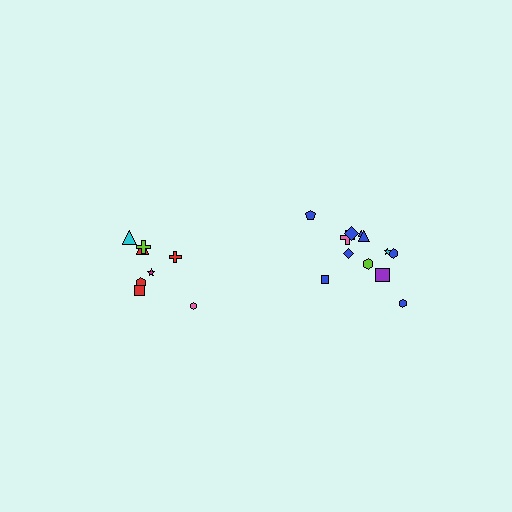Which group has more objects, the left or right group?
The right group.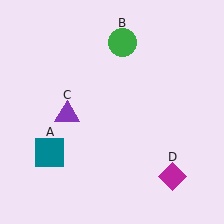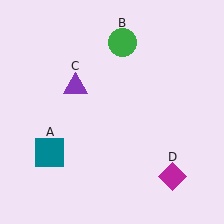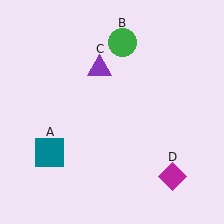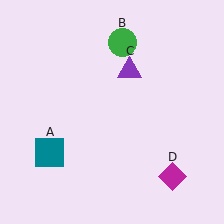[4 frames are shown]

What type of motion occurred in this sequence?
The purple triangle (object C) rotated clockwise around the center of the scene.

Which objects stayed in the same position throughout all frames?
Teal square (object A) and green circle (object B) and magenta diamond (object D) remained stationary.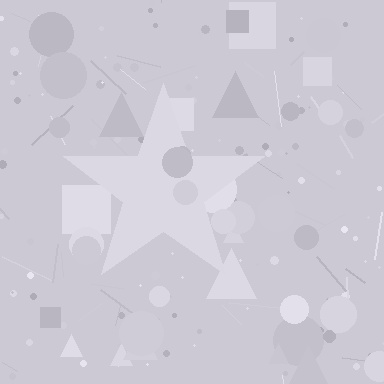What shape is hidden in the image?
A star is hidden in the image.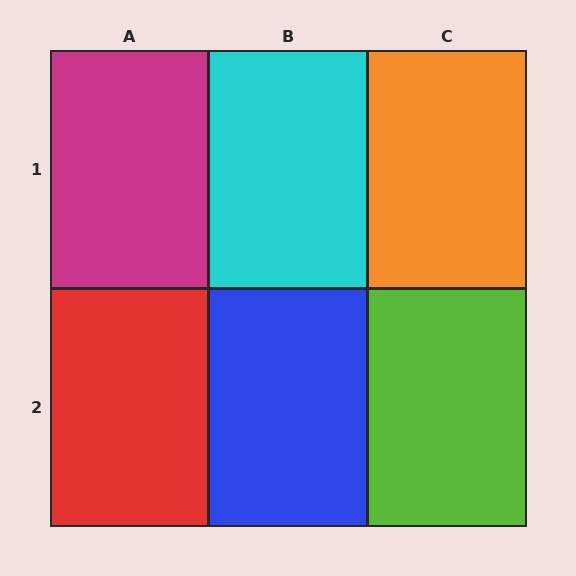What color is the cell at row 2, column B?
Blue.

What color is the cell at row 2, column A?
Red.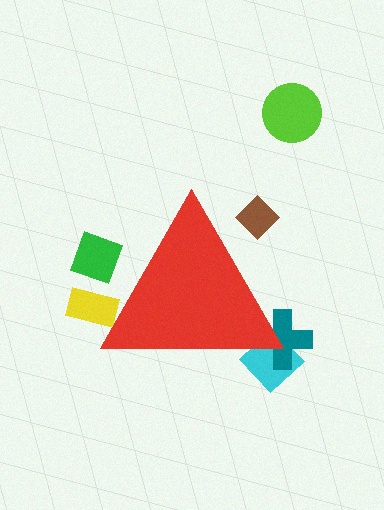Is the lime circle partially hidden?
No, the lime circle is fully visible.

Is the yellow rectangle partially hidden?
Yes, the yellow rectangle is partially hidden behind the red triangle.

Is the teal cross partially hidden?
Yes, the teal cross is partially hidden behind the red triangle.